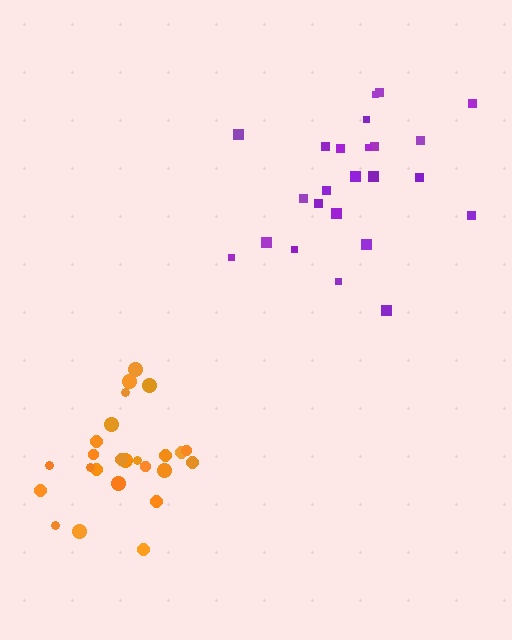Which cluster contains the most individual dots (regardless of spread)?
Orange (25).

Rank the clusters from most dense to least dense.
orange, purple.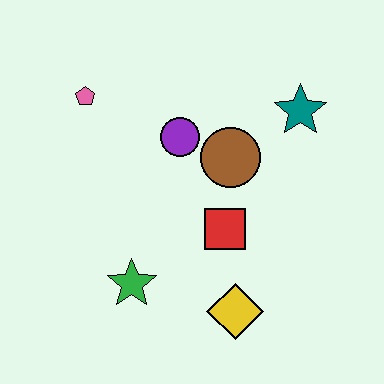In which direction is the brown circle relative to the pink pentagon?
The brown circle is to the right of the pink pentagon.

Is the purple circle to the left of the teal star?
Yes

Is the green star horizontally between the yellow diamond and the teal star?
No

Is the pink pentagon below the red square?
No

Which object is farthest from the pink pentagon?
The yellow diamond is farthest from the pink pentagon.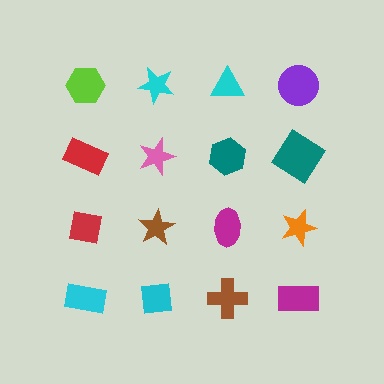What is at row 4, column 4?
A magenta rectangle.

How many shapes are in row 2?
4 shapes.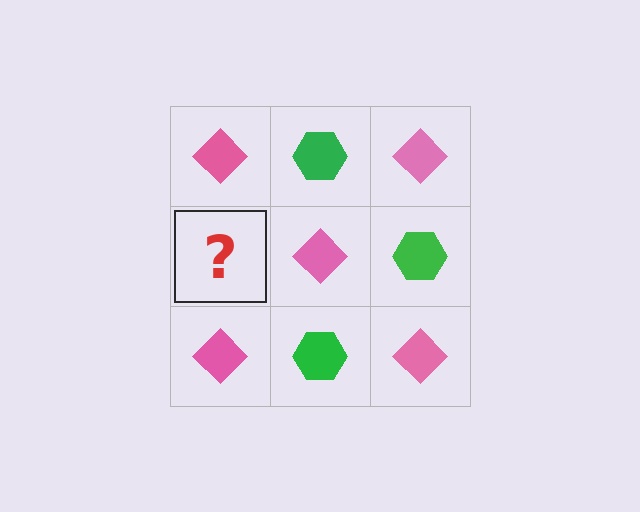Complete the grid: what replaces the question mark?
The question mark should be replaced with a green hexagon.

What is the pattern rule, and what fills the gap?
The rule is that it alternates pink diamond and green hexagon in a checkerboard pattern. The gap should be filled with a green hexagon.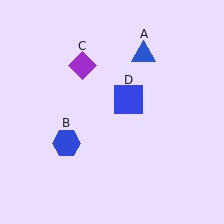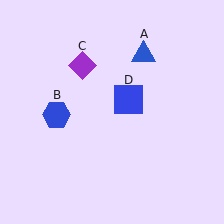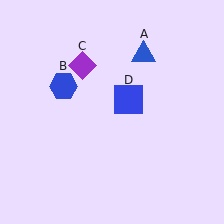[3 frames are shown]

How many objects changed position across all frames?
1 object changed position: blue hexagon (object B).